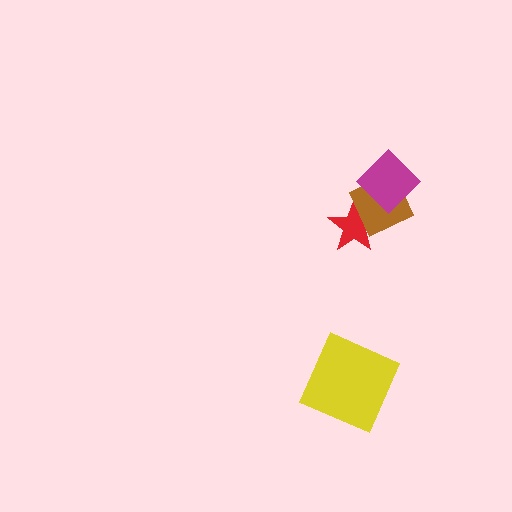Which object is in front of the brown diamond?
The magenta diamond is in front of the brown diamond.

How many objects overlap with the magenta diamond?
1 object overlaps with the magenta diamond.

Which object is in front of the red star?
The brown diamond is in front of the red star.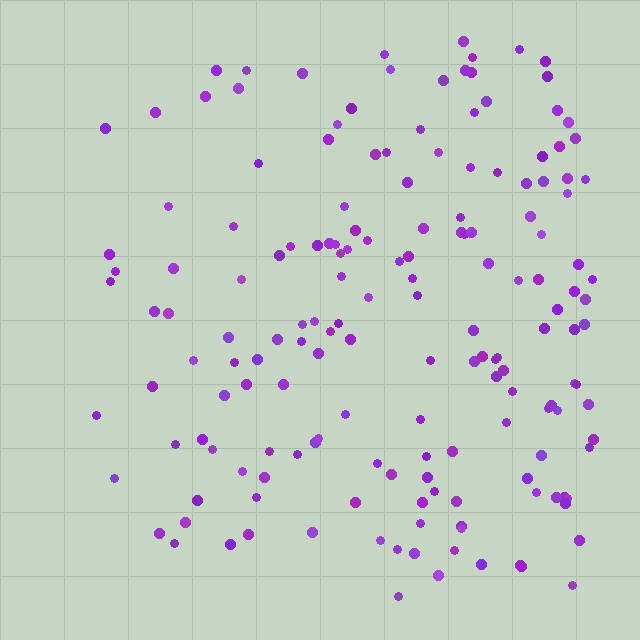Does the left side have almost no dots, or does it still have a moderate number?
Still a moderate number, just noticeably fewer than the right.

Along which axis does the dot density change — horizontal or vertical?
Horizontal.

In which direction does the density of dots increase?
From left to right, with the right side densest.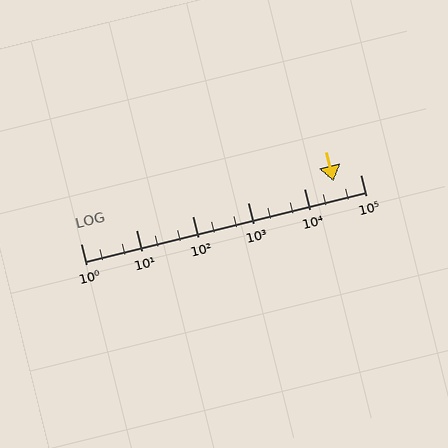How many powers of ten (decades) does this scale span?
The scale spans 5 decades, from 1 to 100000.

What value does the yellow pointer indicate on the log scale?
The pointer indicates approximately 33000.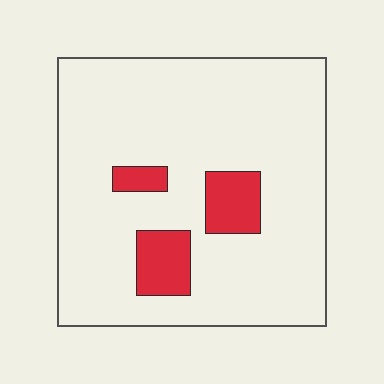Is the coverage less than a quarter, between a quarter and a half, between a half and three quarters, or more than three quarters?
Less than a quarter.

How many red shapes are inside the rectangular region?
3.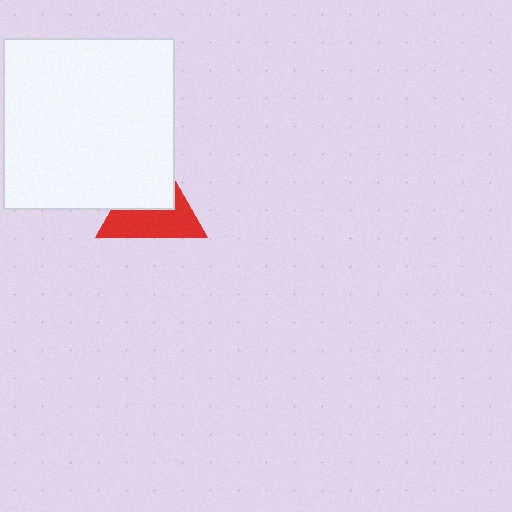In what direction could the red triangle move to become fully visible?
The red triangle could move toward the lower-right. That would shift it out from behind the white square entirely.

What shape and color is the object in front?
The object in front is a white square.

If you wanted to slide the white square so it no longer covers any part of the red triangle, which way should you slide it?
Slide it toward the upper-left — that is the most direct way to separate the two shapes.